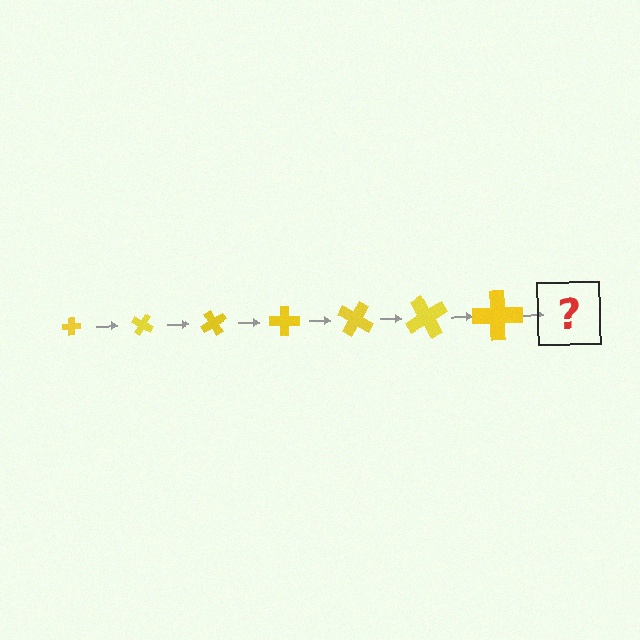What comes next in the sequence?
The next element should be a cross, larger than the previous one and rotated 210 degrees from the start.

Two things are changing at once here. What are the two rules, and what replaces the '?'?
The two rules are that the cross grows larger each step and it rotates 30 degrees each step. The '?' should be a cross, larger than the previous one and rotated 210 degrees from the start.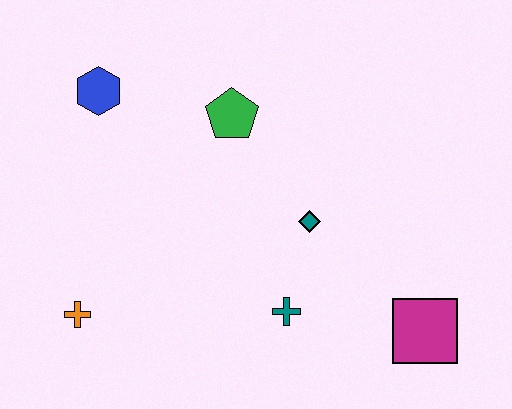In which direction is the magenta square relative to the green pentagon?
The magenta square is below the green pentagon.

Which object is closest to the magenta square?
The teal cross is closest to the magenta square.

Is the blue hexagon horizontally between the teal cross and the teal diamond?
No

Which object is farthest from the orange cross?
The magenta square is farthest from the orange cross.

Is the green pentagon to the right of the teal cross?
No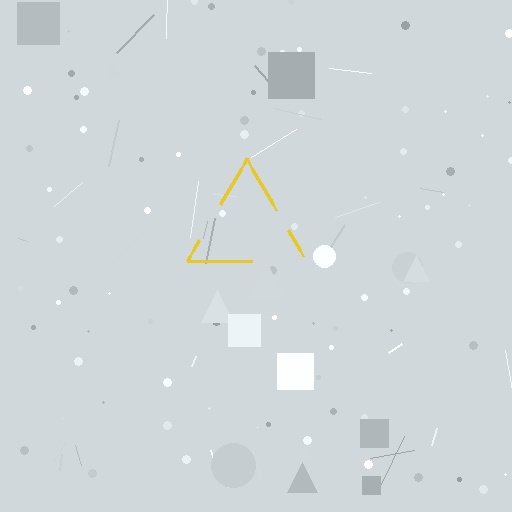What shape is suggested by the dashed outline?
The dashed outline suggests a triangle.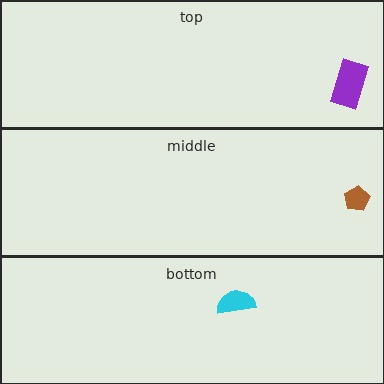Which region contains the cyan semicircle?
The bottom region.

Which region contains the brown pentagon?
The middle region.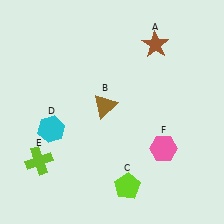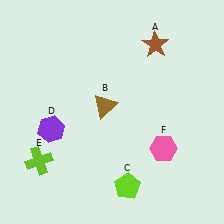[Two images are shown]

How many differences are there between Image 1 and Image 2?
There is 1 difference between the two images.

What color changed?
The hexagon (D) changed from cyan in Image 1 to purple in Image 2.